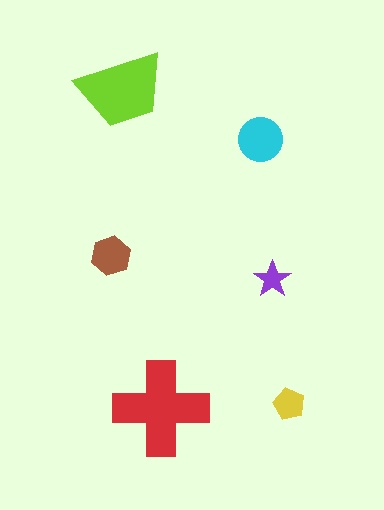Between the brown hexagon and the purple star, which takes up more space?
The brown hexagon.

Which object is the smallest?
The purple star.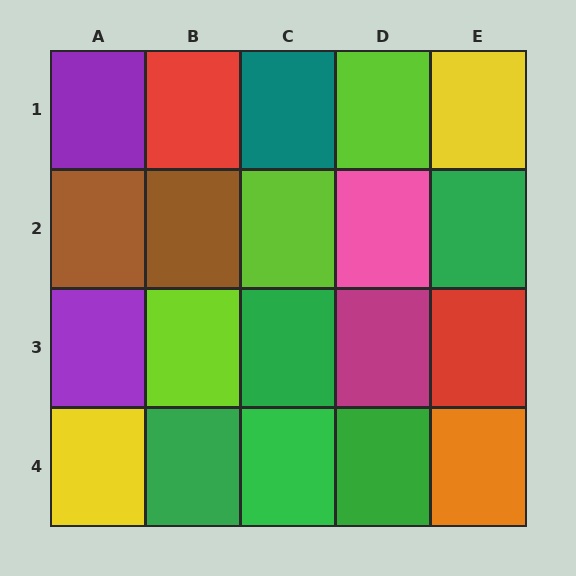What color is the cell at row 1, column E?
Yellow.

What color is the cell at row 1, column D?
Lime.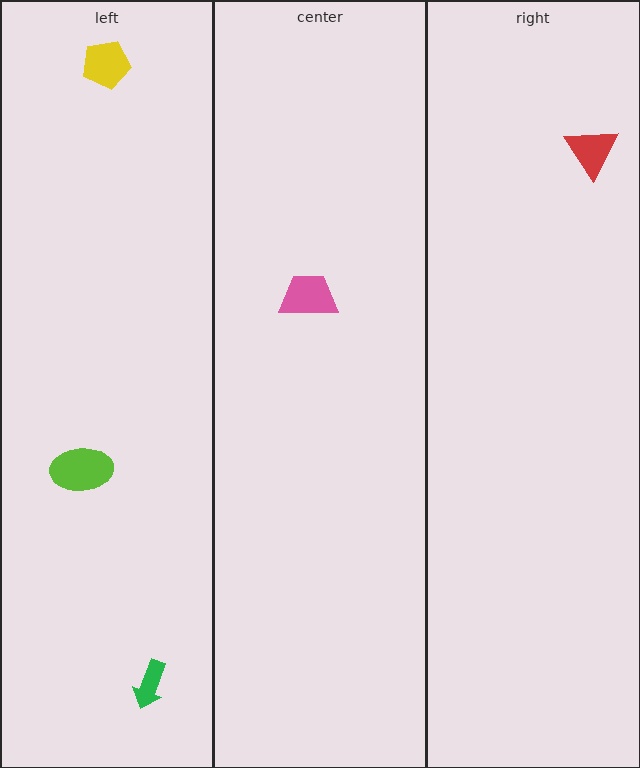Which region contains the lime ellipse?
The left region.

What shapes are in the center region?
The pink trapezoid.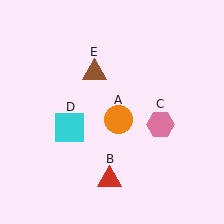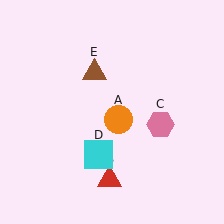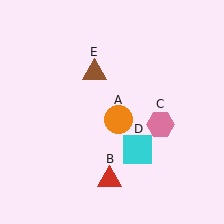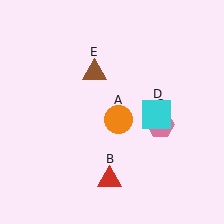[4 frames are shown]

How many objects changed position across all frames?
1 object changed position: cyan square (object D).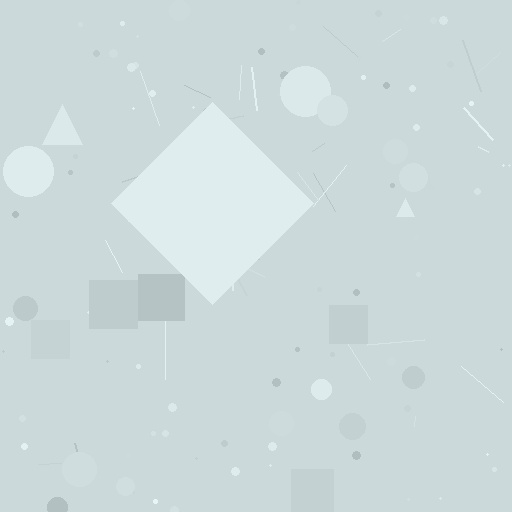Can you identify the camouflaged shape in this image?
The camouflaged shape is a diamond.